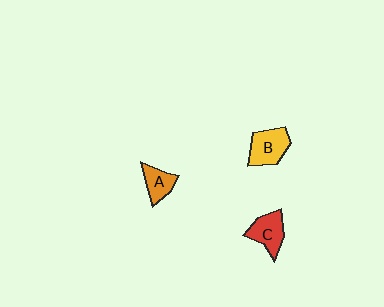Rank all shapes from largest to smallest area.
From largest to smallest: B (yellow), C (red), A (orange).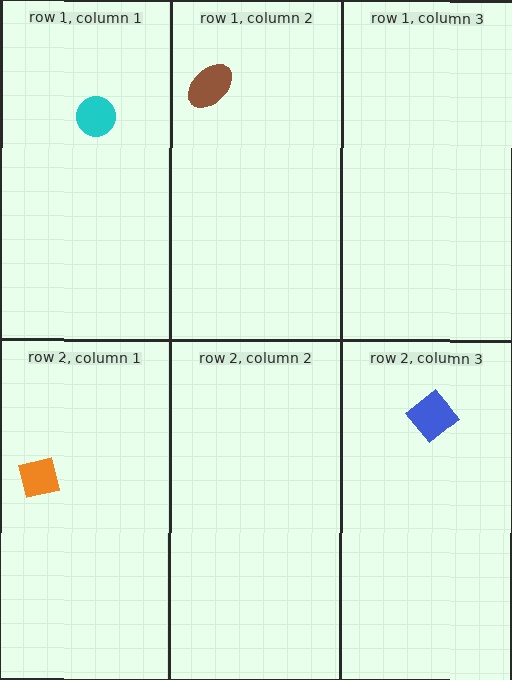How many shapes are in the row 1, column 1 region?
1.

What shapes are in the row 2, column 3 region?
The blue diamond.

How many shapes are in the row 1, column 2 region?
1.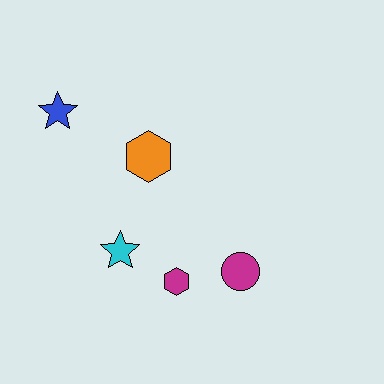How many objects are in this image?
There are 5 objects.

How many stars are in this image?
There are 2 stars.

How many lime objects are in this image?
There are no lime objects.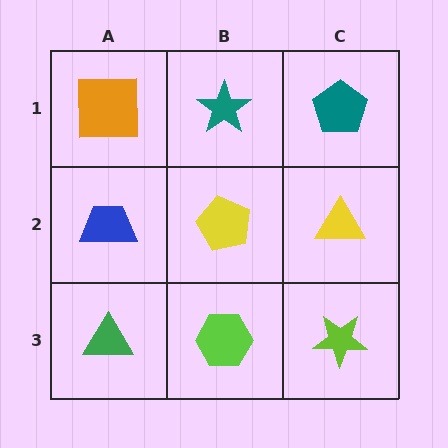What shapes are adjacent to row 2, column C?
A teal pentagon (row 1, column C), a lime star (row 3, column C), a yellow pentagon (row 2, column B).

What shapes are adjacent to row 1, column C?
A yellow triangle (row 2, column C), a teal star (row 1, column B).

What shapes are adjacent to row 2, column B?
A teal star (row 1, column B), a lime hexagon (row 3, column B), a blue trapezoid (row 2, column A), a yellow triangle (row 2, column C).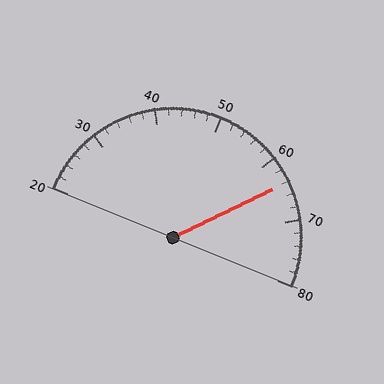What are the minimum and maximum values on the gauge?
The gauge ranges from 20 to 80.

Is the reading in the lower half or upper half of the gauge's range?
The reading is in the upper half of the range (20 to 80).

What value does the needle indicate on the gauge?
The needle indicates approximately 64.